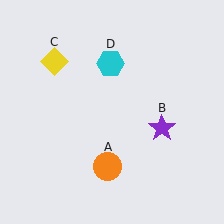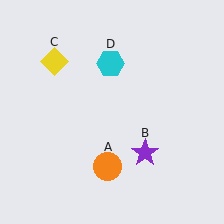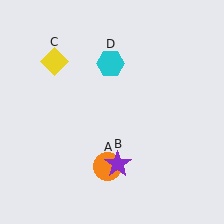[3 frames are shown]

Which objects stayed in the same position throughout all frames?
Orange circle (object A) and yellow diamond (object C) and cyan hexagon (object D) remained stationary.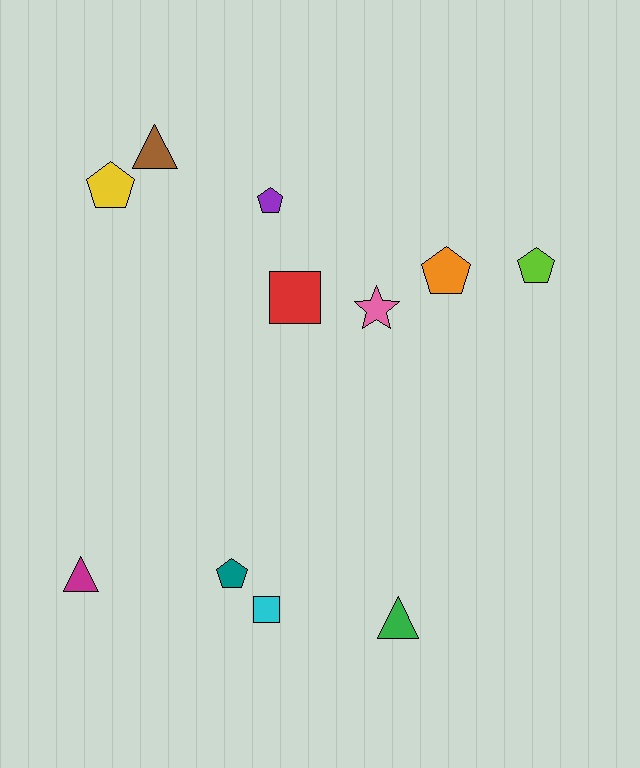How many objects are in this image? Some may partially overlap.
There are 11 objects.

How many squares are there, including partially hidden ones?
There are 2 squares.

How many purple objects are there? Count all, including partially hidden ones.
There is 1 purple object.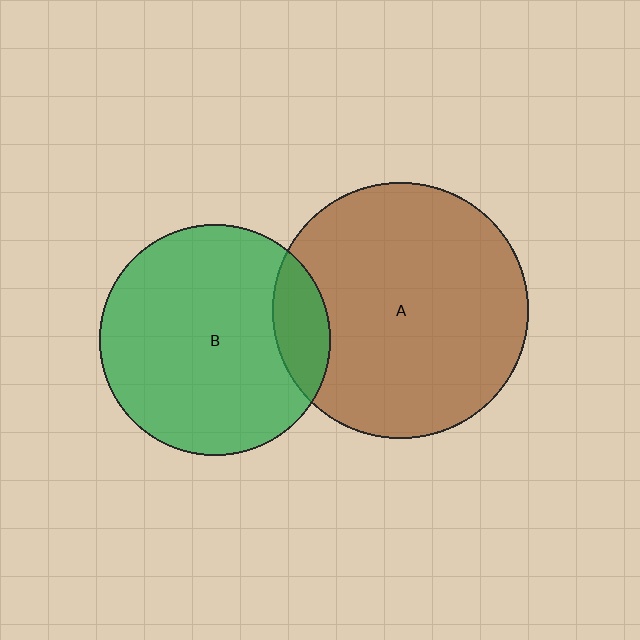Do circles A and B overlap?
Yes.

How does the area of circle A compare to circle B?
Approximately 1.2 times.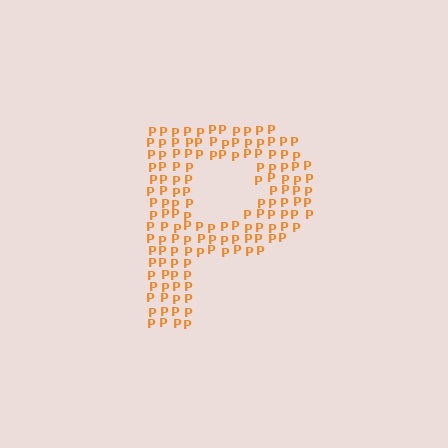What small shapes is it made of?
It is made of small letter P's.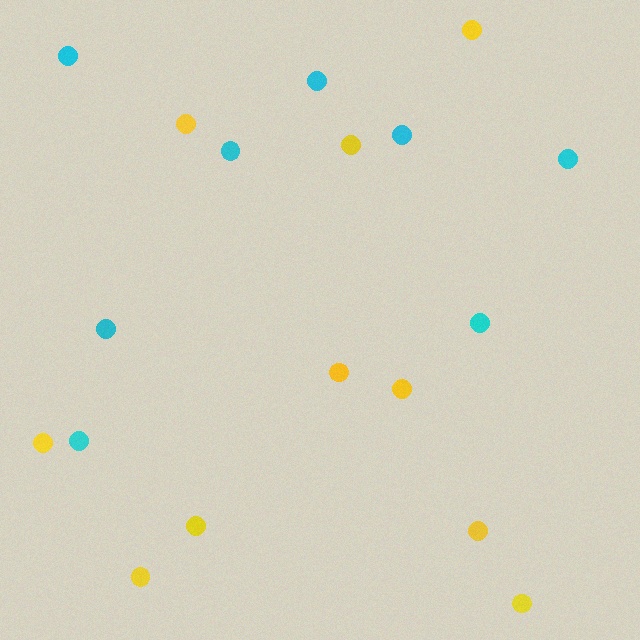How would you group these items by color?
There are 2 groups: one group of yellow circles (10) and one group of cyan circles (8).